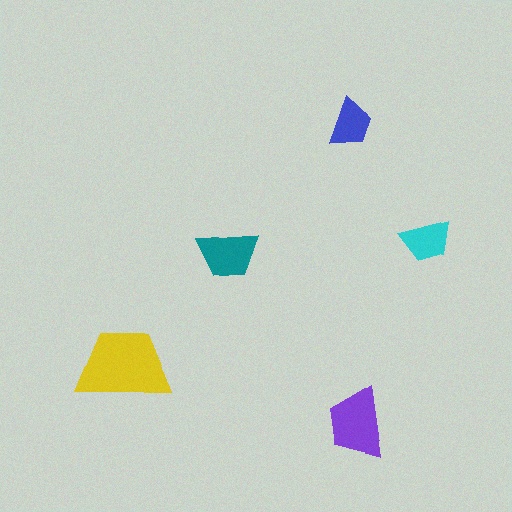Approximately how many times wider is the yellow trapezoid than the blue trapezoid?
About 2 times wider.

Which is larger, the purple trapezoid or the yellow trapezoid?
The yellow one.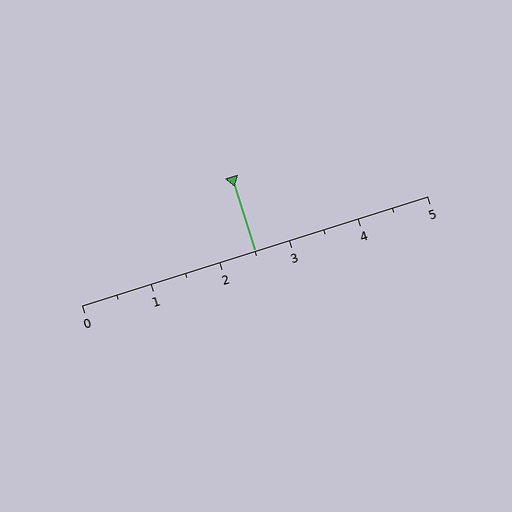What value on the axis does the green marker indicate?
The marker indicates approximately 2.5.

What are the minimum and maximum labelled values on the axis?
The axis runs from 0 to 5.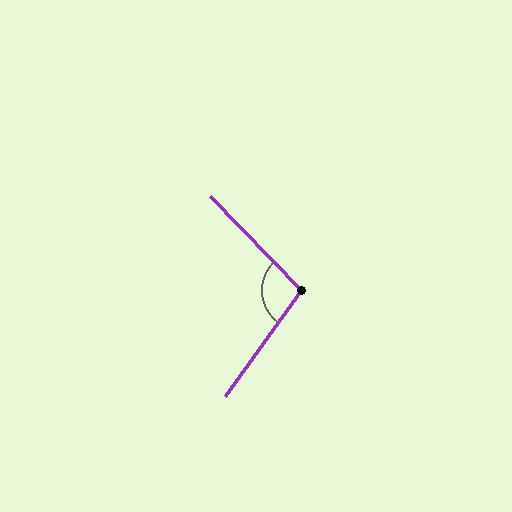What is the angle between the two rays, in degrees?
Approximately 100 degrees.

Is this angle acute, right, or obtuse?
It is obtuse.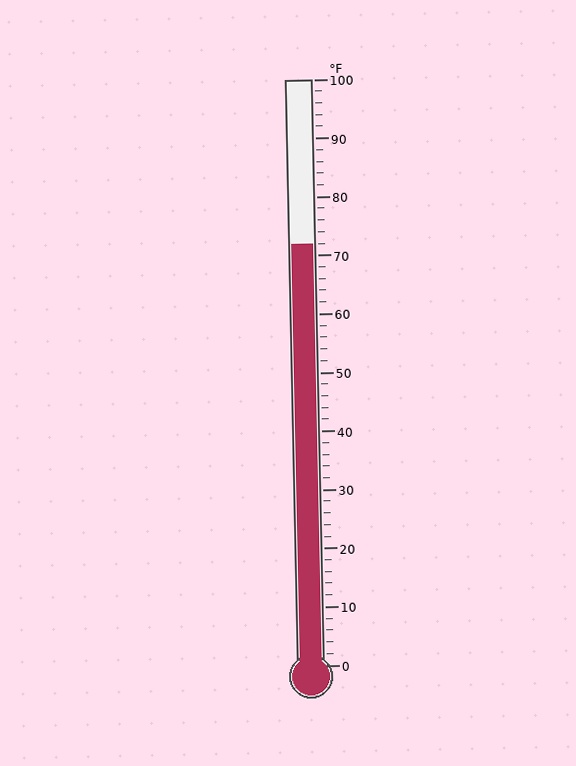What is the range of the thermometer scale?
The thermometer scale ranges from 0°F to 100°F.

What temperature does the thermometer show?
The thermometer shows approximately 72°F.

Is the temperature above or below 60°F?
The temperature is above 60°F.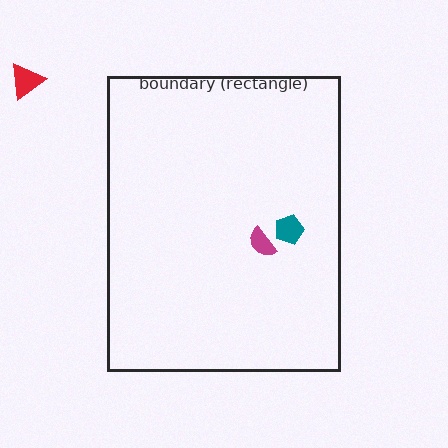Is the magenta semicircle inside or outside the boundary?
Inside.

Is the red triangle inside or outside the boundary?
Outside.